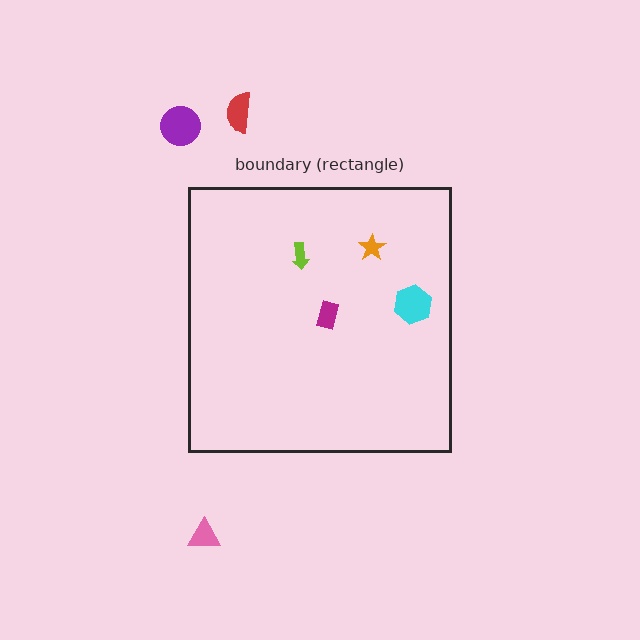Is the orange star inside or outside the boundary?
Inside.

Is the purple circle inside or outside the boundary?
Outside.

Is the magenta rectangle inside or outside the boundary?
Inside.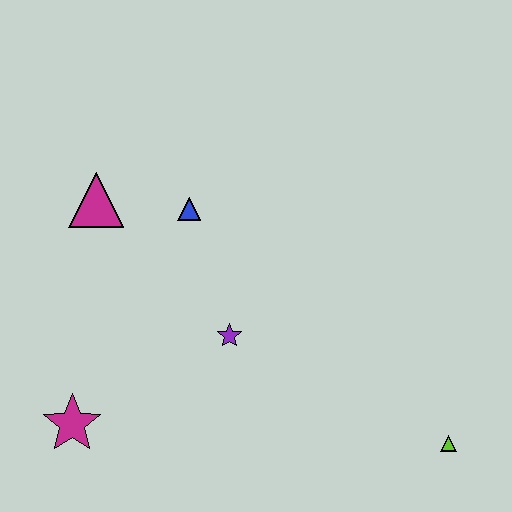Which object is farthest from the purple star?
The lime triangle is farthest from the purple star.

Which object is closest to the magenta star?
The purple star is closest to the magenta star.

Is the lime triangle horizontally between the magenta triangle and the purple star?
No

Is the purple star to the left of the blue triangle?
No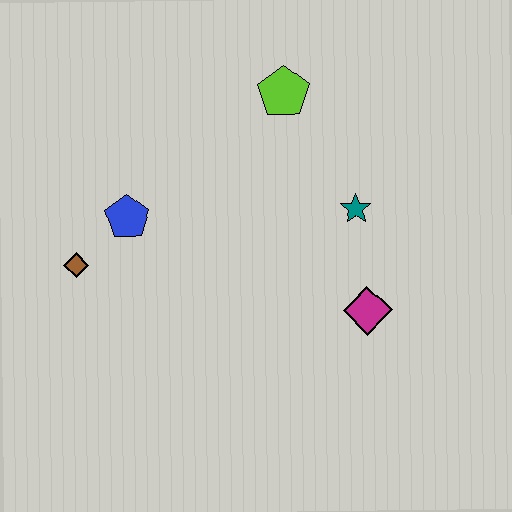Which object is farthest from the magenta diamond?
The brown diamond is farthest from the magenta diamond.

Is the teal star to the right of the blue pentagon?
Yes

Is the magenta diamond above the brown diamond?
No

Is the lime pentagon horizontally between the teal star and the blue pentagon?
Yes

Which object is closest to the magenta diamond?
The teal star is closest to the magenta diamond.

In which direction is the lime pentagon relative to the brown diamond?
The lime pentagon is to the right of the brown diamond.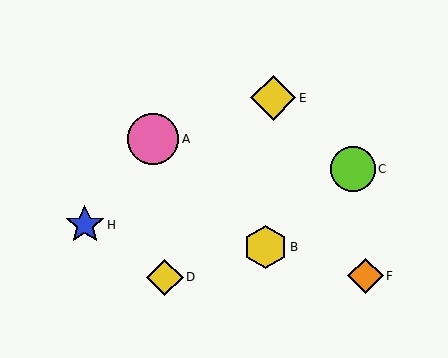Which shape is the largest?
The pink circle (labeled A) is the largest.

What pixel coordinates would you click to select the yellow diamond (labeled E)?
Click at (273, 98) to select the yellow diamond E.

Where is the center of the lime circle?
The center of the lime circle is at (353, 169).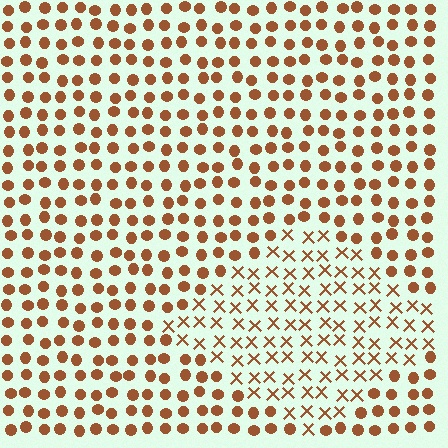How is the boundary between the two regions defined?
The boundary is defined by a change in element shape: X marks inside vs. circles outside. All elements share the same color and spacing.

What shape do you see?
I see a diamond.